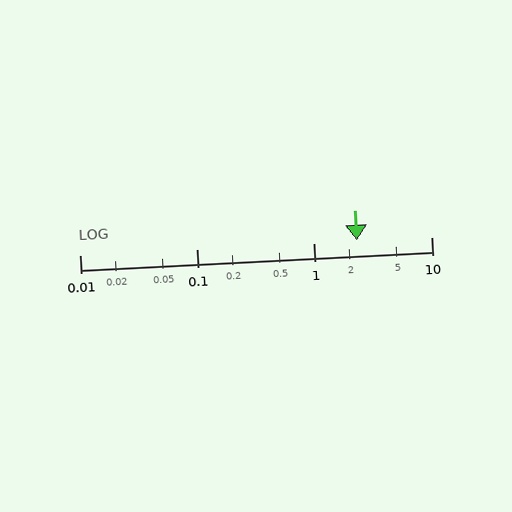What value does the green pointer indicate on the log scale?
The pointer indicates approximately 2.3.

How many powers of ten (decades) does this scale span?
The scale spans 3 decades, from 0.01 to 10.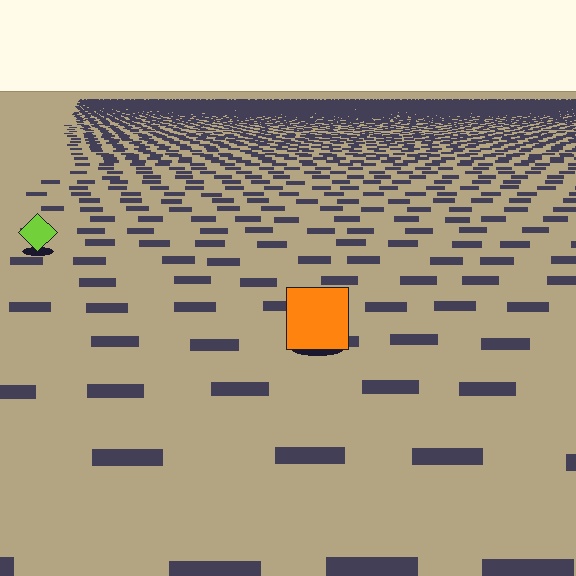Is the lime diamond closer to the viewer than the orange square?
No. The orange square is closer — you can tell from the texture gradient: the ground texture is coarser near it.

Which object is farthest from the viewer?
The lime diamond is farthest from the viewer. It appears smaller and the ground texture around it is denser.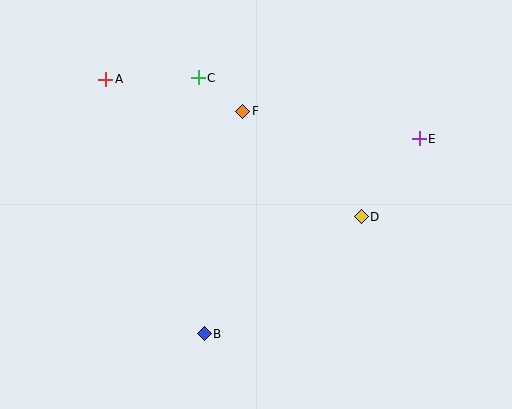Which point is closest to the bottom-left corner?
Point B is closest to the bottom-left corner.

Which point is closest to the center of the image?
Point F at (243, 111) is closest to the center.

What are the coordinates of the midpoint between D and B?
The midpoint between D and B is at (283, 275).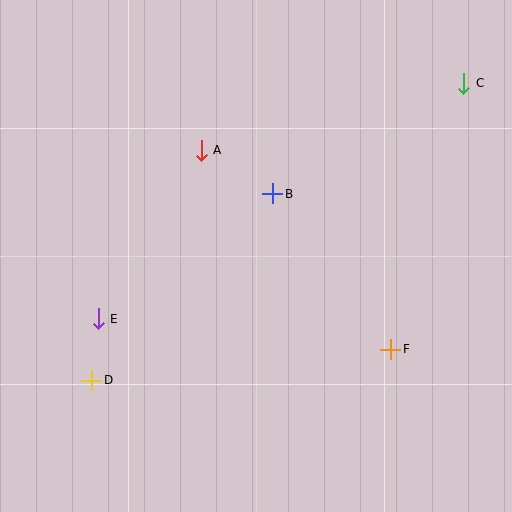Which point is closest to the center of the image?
Point B at (273, 194) is closest to the center.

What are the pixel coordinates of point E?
Point E is at (98, 319).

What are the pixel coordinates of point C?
Point C is at (464, 83).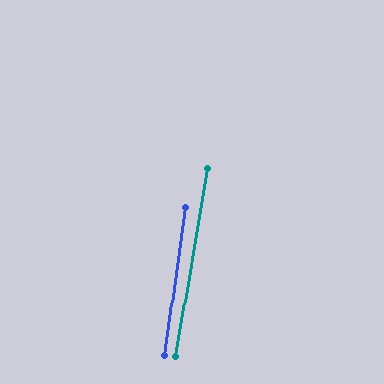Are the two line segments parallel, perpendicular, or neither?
Parallel — their directions differ by only 1.8°.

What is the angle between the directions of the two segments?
Approximately 2 degrees.